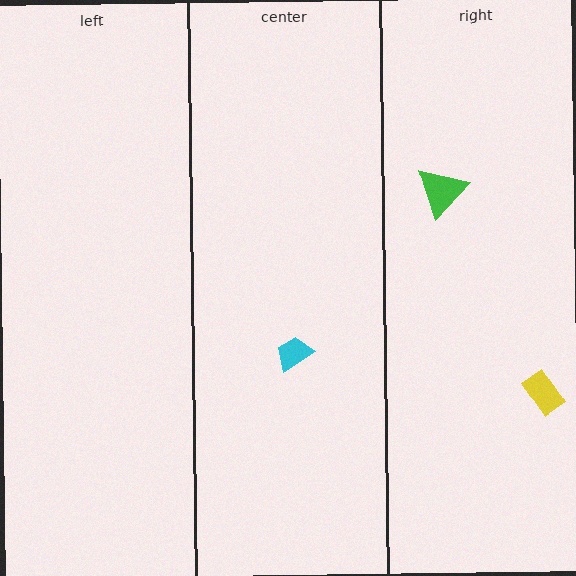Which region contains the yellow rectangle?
The right region.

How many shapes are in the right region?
2.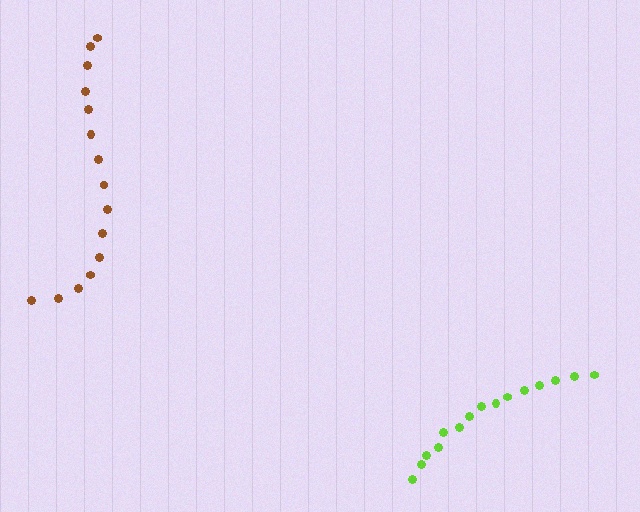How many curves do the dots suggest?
There are 2 distinct paths.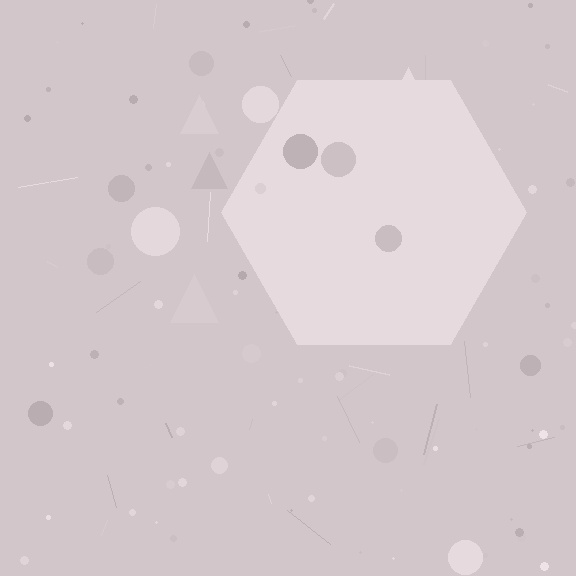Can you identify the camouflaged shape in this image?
The camouflaged shape is a hexagon.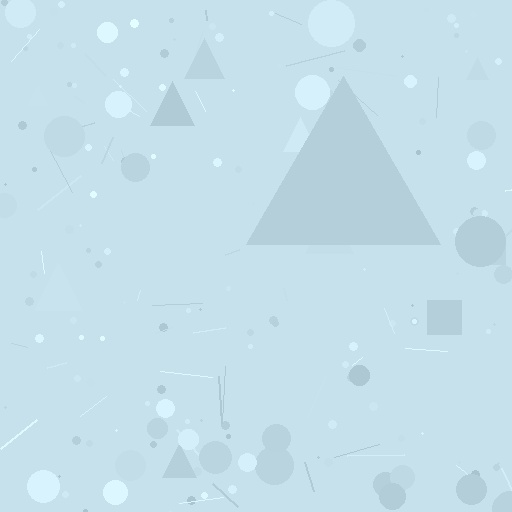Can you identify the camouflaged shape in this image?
The camouflaged shape is a triangle.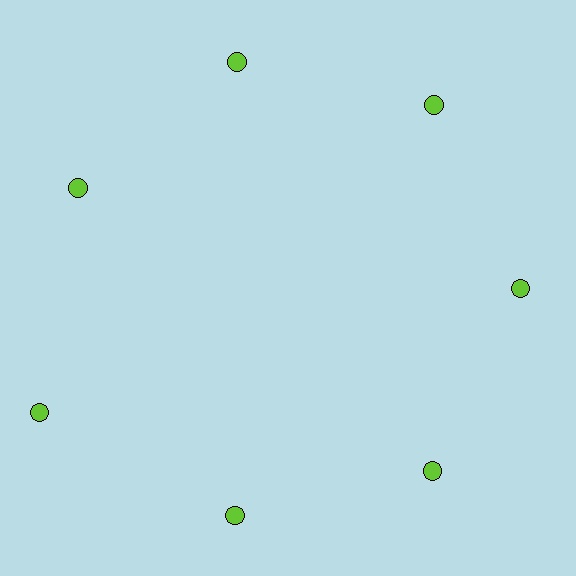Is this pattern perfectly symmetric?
No. The 7 lime circles are arranged in a ring, but one element near the 8 o'clock position is pushed outward from the center, breaking the 7-fold rotational symmetry.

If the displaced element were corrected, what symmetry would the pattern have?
It would have 7-fold rotational symmetry — the pattern would map onto itself every 51 degrees.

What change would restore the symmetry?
The symmetry would be restored by moving it inward, back onto the ring so that all 7 circles sit at equal angles and equal distance from the center.